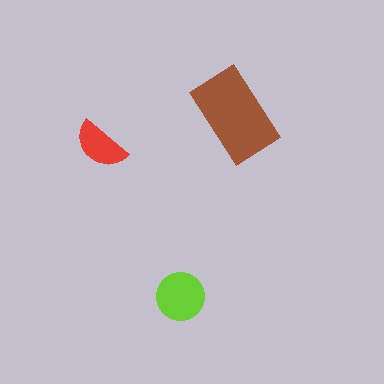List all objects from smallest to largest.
The red semicircle, the lime circle, the brown rectangle.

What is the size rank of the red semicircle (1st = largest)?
3rd.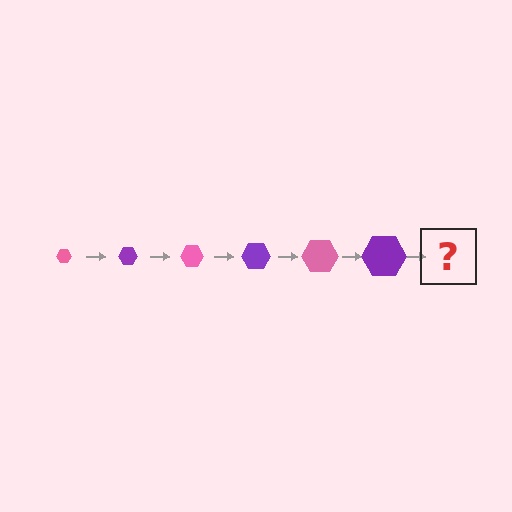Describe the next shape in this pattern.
It should be a pink hexagon, larger than the previous one.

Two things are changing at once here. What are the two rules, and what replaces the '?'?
The two rules are that the hexagon grows larger each step and the color cycles through pink and purple. The '?' should be a pink hexagon, larger than the previous one.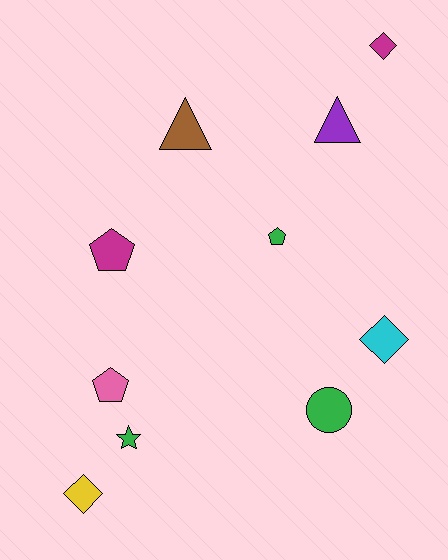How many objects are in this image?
There are 10 objects.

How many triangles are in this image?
There are 2 triangles.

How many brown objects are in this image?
There is 1 brown object.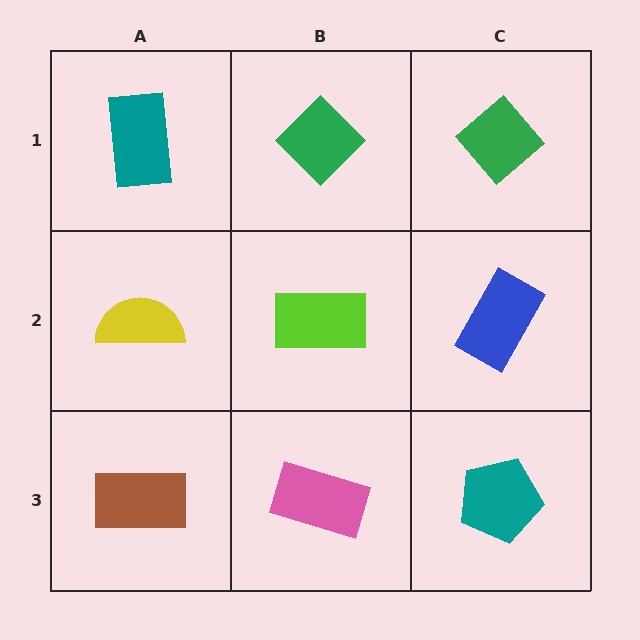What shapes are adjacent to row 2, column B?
A green diamond (row 1, column B), a pink rectangle (row 3, column B), a yellow semicircle (row 2, column A), a blue rectangle (row 2, column C).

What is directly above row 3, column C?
A blue rectangle.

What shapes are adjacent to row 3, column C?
A blue rectangle (row 2, column C), a pink rectangle (row 3, column B).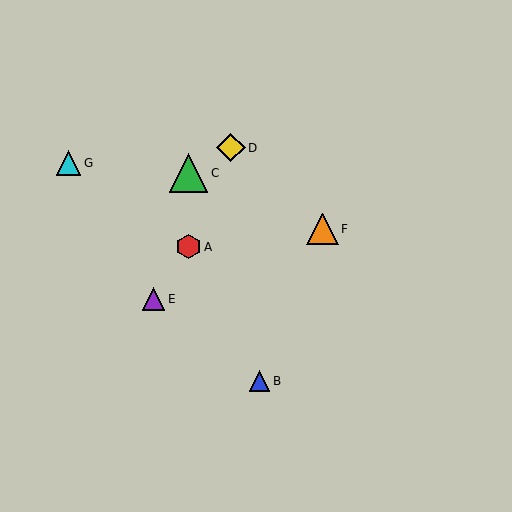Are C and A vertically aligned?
Yes, both are at x≈189.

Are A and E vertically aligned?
No, A is at x≈189 and E is at x≈153.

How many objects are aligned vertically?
2 objects (A, C) are aligned vertically.